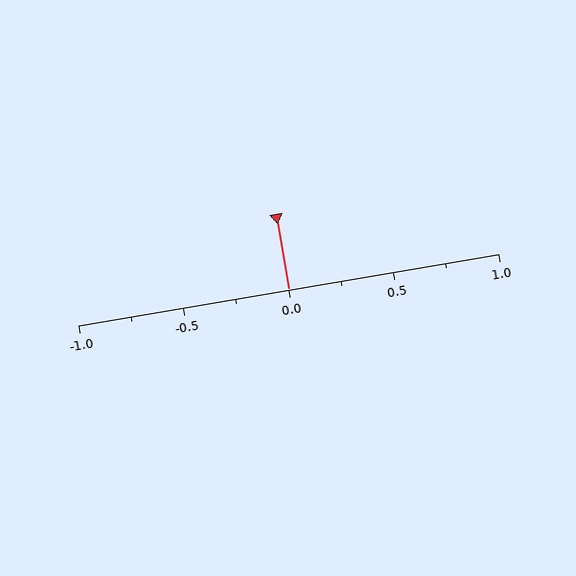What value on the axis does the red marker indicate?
The marker indicates approximately 0.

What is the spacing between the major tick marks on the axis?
The major ticks are spaced 0.5 apart.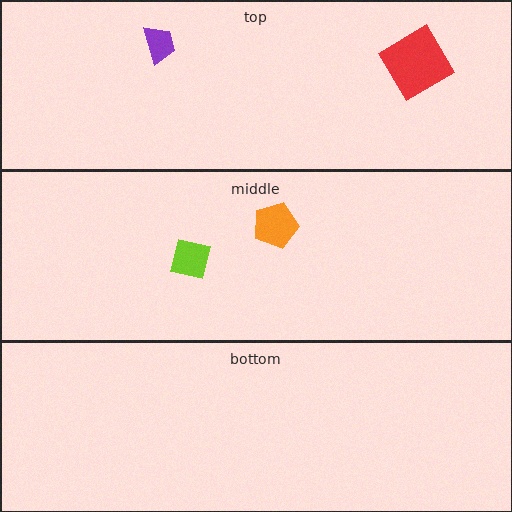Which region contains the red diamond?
The top region.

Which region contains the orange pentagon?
The middle region.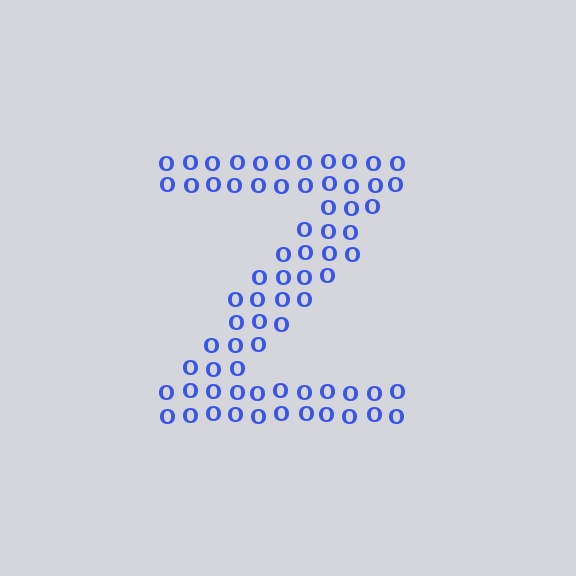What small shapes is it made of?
It is made of small letter O's.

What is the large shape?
The large shape is the letter Z.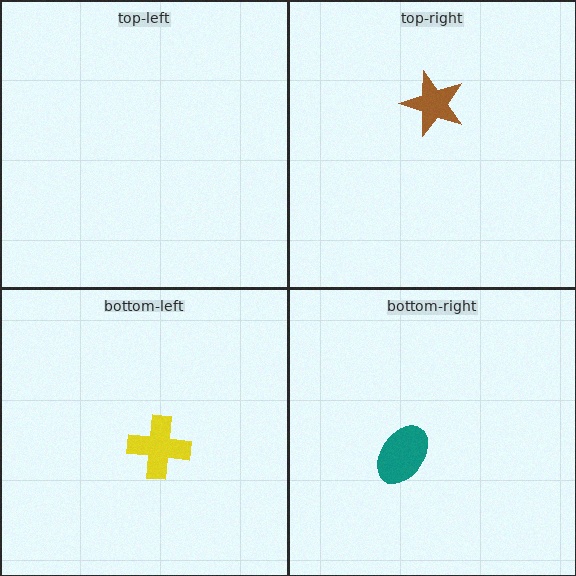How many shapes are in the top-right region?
1.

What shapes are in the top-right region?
The brown star.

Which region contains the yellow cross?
The bottom-left region.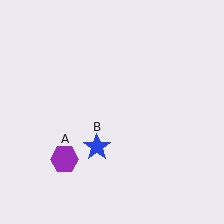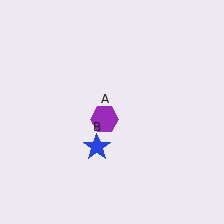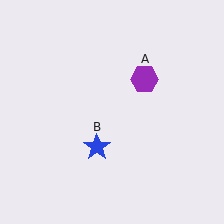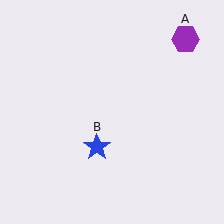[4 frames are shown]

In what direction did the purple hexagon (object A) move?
The purple hexagon (object A) moved up and to the right.